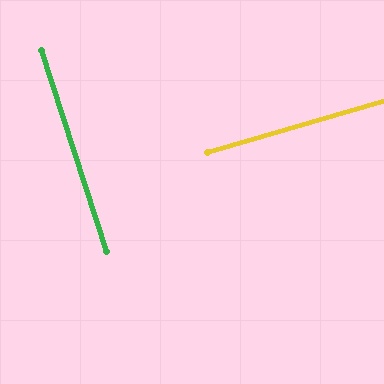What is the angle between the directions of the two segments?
Approximately 88 degrees.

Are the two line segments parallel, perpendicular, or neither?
Perpendicular — they meet at approximately 88°.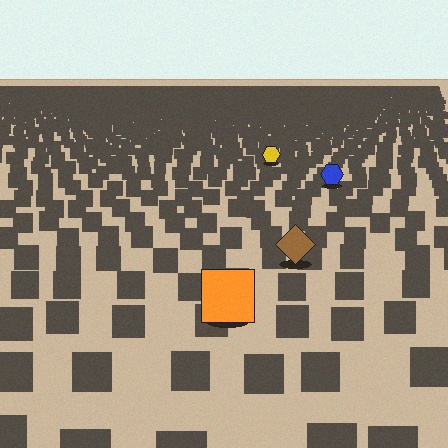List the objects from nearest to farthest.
From nearest to farthest: the orange square, the brown diamond, the blue hexagon, the yellow hexagon.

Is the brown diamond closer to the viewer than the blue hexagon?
Yes. The brown diamond is closer — you can tell from the texture gradient: the ground texture is coarser near it.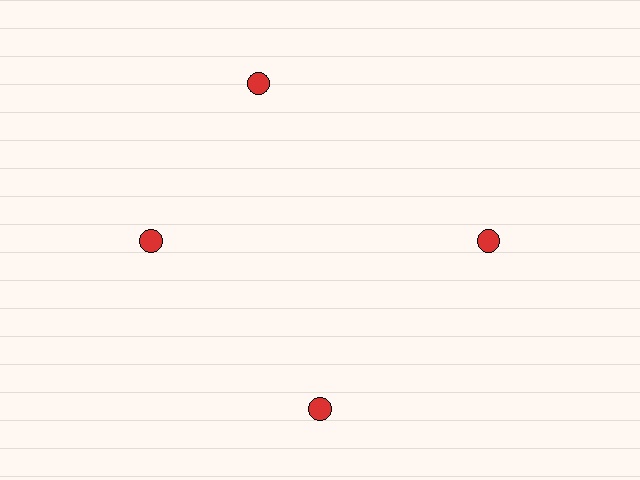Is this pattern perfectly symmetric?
No. The 4 red circles are arranged in a ring, but one element near the 12 o'clock position is rotated out of alignment along the ring, breaking the 4-fold rotational symmetry.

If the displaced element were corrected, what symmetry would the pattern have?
It would have 4-fold rotational symmetry — the pattern would map onto itself every 90 degrees.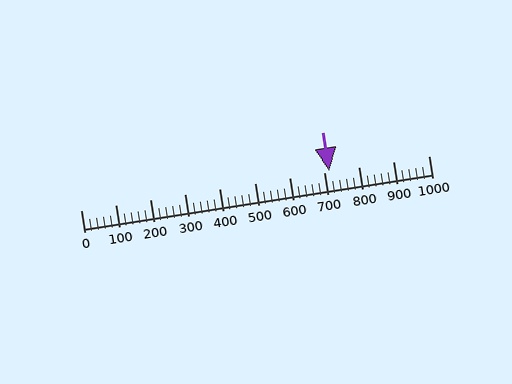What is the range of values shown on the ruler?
The ruler shows values from 0 to 1000.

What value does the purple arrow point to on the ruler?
The purple arrow points to approximately 715.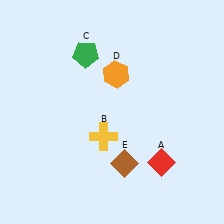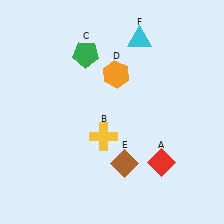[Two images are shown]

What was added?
A cyan triangle (F) was added in Image 2.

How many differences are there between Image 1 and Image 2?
There is 1 difference between the two images.